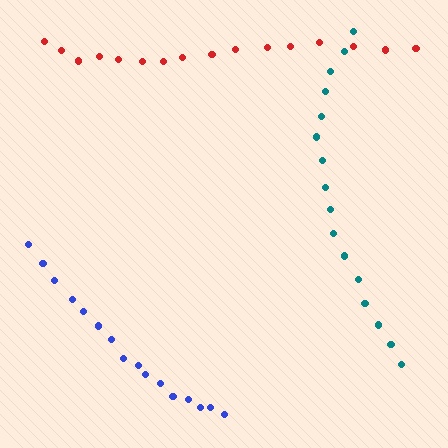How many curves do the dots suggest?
There are 3 distinct paths.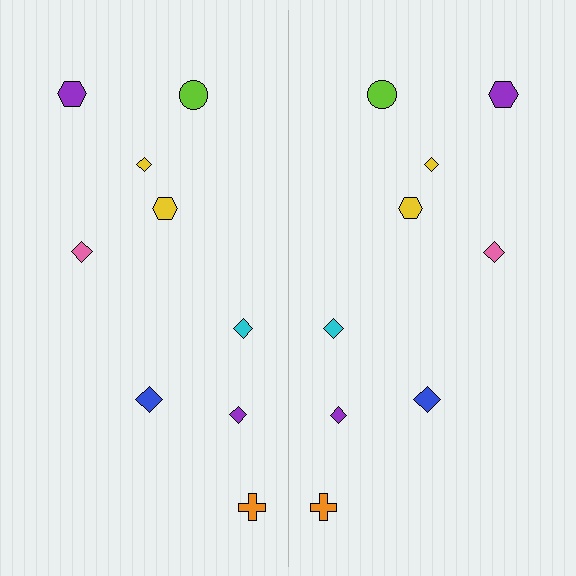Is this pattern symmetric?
Yes, this pattern has bilateral (reflection) symmetry.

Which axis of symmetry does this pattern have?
The pattern has a vertical axis of symmetry running through the center of the image.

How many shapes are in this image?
There are 18 shapes in this image.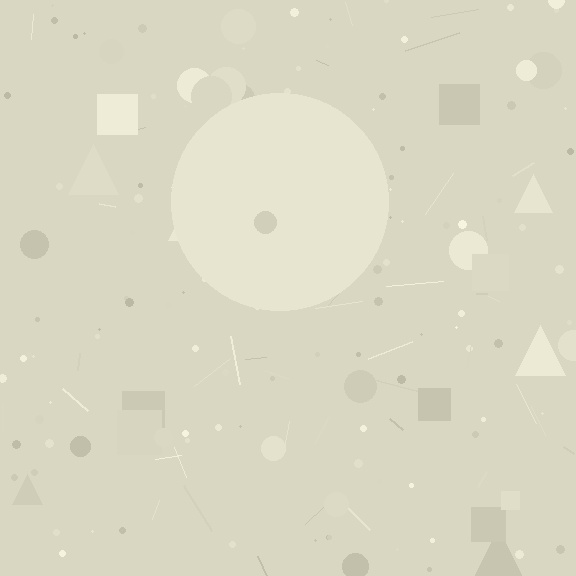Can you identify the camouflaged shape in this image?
The camouflaged shape is a circle.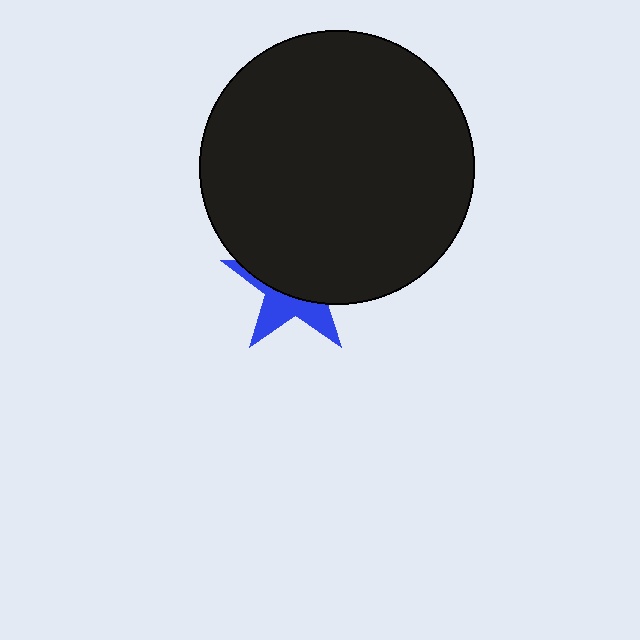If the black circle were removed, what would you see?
You would see the complete blue star.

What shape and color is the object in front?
The object in front is a black circle.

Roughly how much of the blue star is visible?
A small part of it is visible (roughly 38%).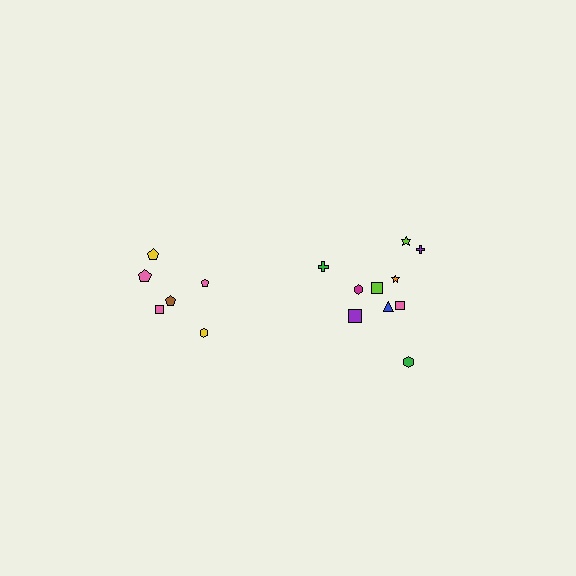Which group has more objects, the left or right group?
The right group.